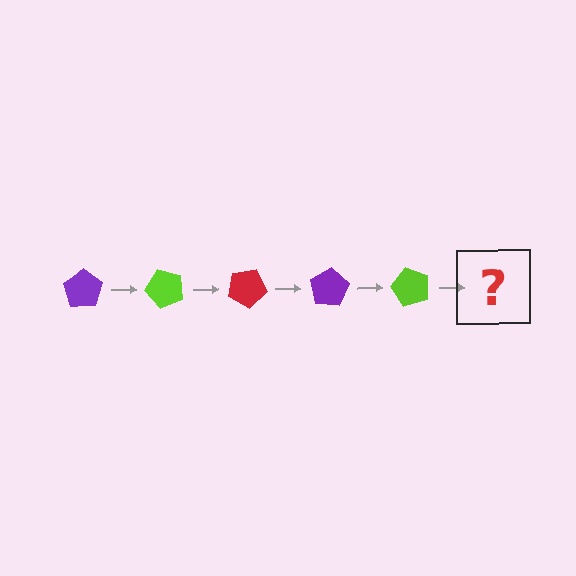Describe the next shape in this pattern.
It should be a red pentagon, rotated 250 degrees from the start.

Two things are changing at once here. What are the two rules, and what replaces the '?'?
The two rules are that it rotates 50 degrees each step and the color cycles through purple, lime, and red. The '?' should be a red pentagon, rotated 250 degrees from the start.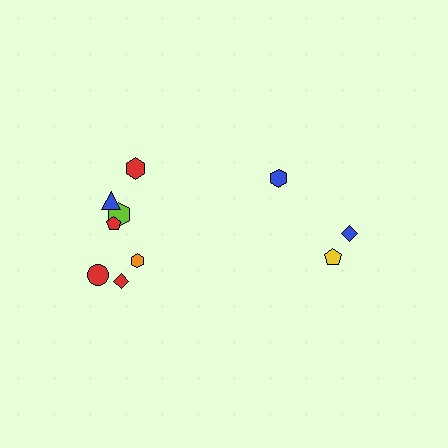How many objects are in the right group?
There are 3 objects.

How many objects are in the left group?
There are 7 objects.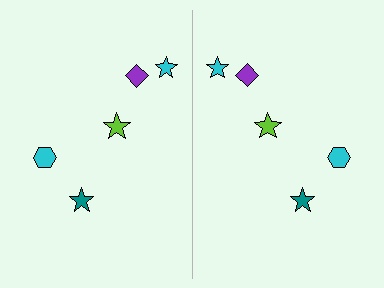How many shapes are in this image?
There are 10 shapes in this image.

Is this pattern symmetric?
Yes, this pattern has bilateral (reflection) symmetry.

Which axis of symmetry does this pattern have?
The pattern has a vertical axis of symmetry running through the center of the image.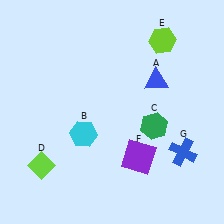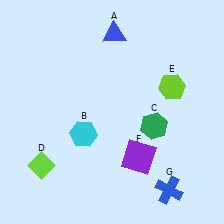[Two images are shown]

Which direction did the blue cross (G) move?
The blue cross (G) moved down.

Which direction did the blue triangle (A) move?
The blue triangle (A) moved up.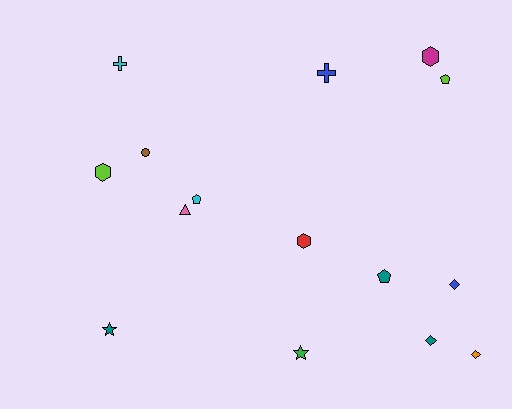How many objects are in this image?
There are 15 objects.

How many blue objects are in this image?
There are 2 blue objects.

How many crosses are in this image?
There are 2 crosses.